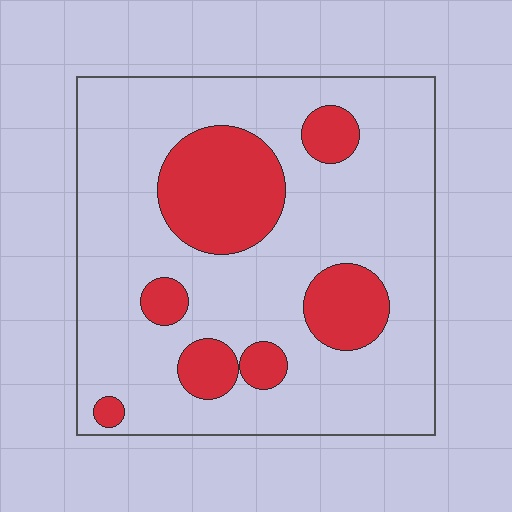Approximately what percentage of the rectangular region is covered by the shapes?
Approximately 25%.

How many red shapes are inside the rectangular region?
7.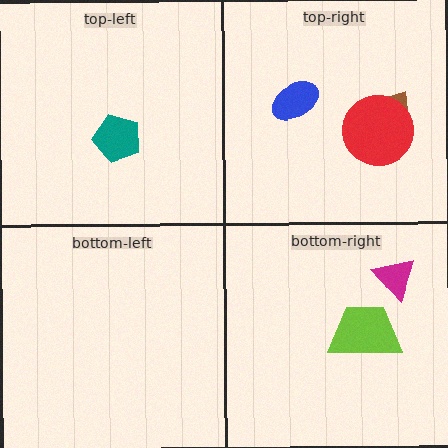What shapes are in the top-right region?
The brown arrow, the blue ellipse, the red circle.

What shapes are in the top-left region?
The teal pentagon.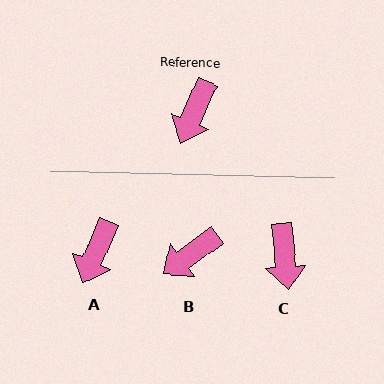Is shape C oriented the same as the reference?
No, it is off by about 29 degrees.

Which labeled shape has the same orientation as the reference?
A.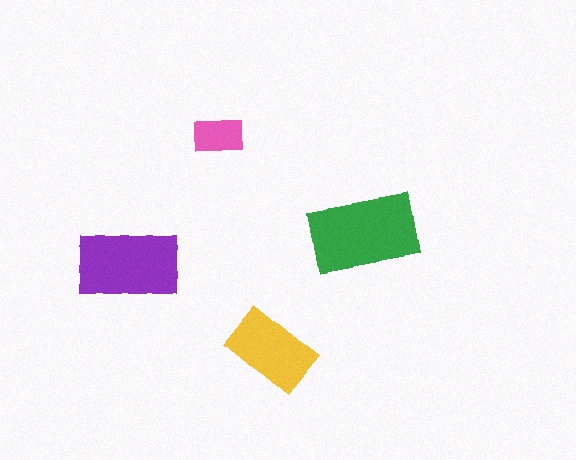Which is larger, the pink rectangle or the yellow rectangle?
The yellow one.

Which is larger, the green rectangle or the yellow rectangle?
The green one.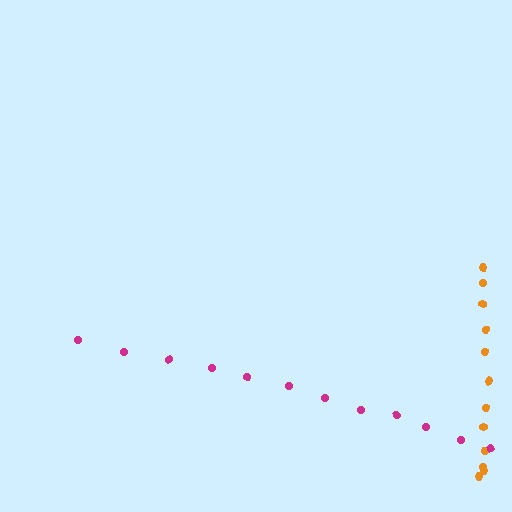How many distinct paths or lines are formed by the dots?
There are 2 distinct paths.